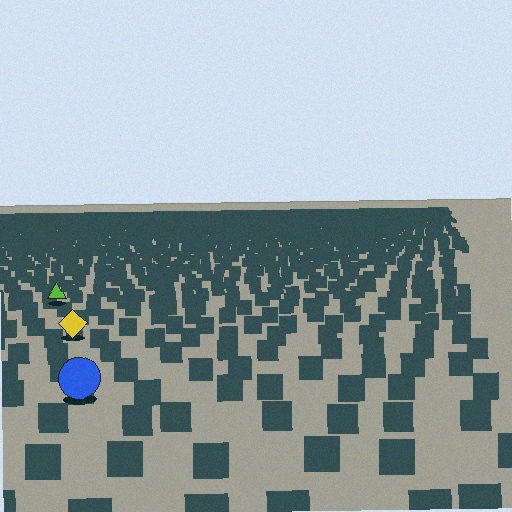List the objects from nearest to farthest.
From nearest to farthest: the blue circle, the yellow diamond, the lime triangle.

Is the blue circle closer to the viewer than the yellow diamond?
Yes. The blue circle is closer — you can tell from the texture gradient: the ground texture is coarser near it.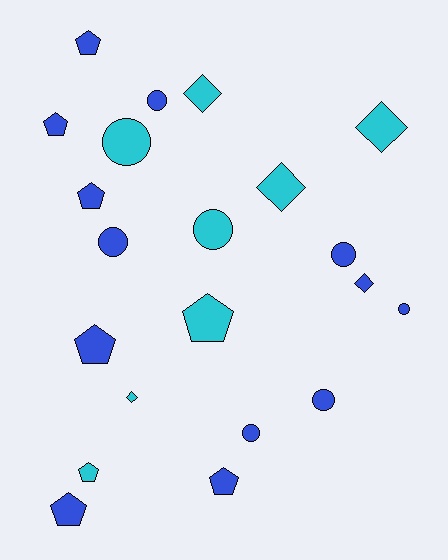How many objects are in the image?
There are 21 objects.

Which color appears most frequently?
Blue, with 13 objects.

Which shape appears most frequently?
Pentagon, with 8 objects.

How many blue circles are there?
There are 6 blue circles.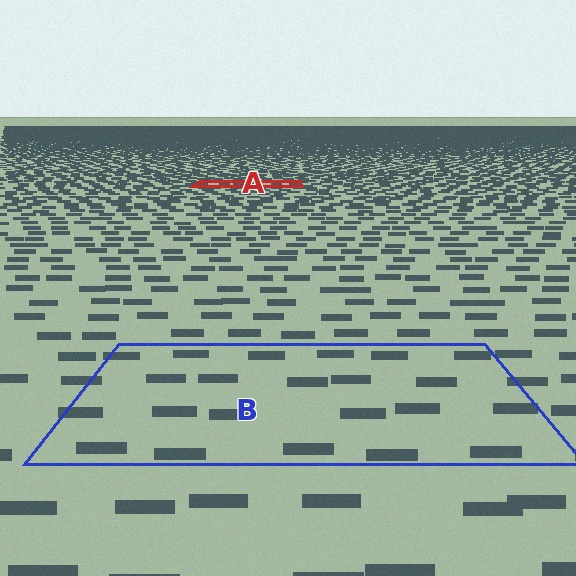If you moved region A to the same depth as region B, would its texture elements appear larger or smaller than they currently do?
They would appear larger. At a closer depth, the same texture elements are projected at a bigger on-screen size.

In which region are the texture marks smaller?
The texture marks are smaller in region A, because it is farther away.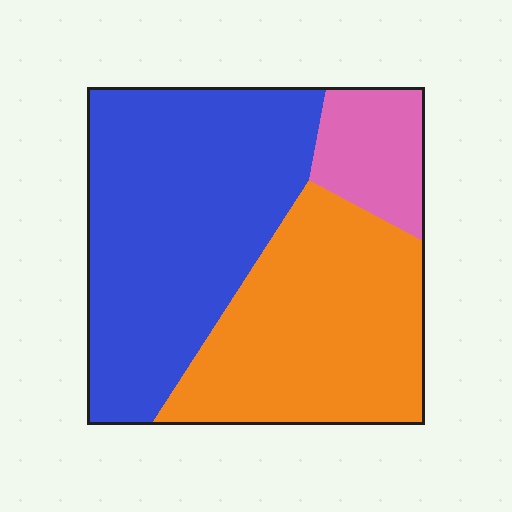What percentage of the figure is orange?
Orange takes up about three eighths (3/8) of the figure.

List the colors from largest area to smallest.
From largest to smallest: blue, orange, pink.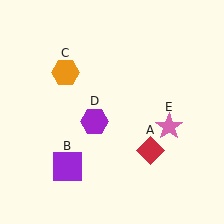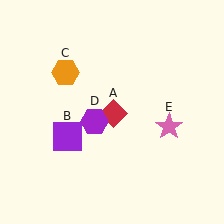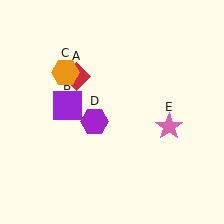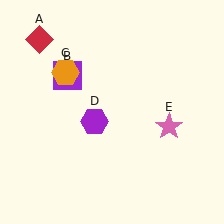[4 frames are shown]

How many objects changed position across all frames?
2 objects changed position: red diamond (object A), purple square (object B).